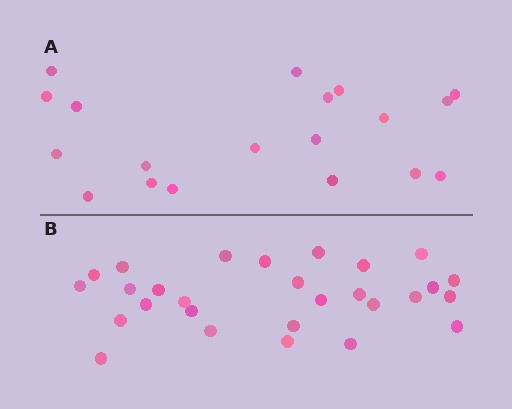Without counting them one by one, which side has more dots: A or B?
Region B (the bottom region) has more dots.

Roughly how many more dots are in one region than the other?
Region B has roughly 8 or so more dots than region A.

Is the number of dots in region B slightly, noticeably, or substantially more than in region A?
Region B has substantially more. The ratio is roughly 1.5 to 1.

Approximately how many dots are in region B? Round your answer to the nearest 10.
About 30 dots. (The exact count is 28, which rounds to 30.)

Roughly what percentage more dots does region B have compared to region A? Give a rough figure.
About 45% more.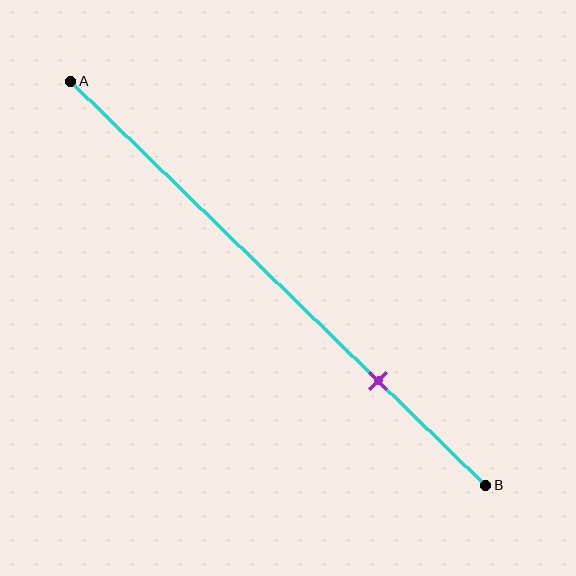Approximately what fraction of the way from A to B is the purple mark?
The purple mark is approximately 75% of the way from A to B.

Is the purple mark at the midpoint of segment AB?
No, the mark is at about 75% from A, not at the 50% midpoint.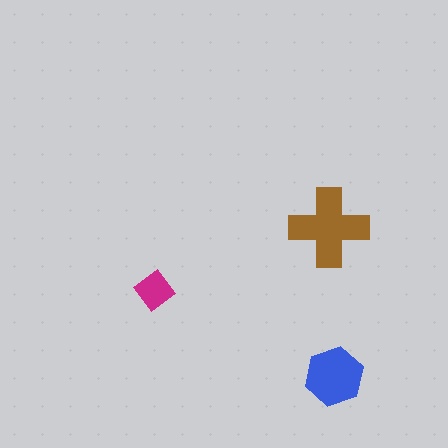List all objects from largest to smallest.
The brown cross, the blue hexagon, the magenta diamond.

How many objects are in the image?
There are 3 objects in the image.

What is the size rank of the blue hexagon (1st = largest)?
2nd.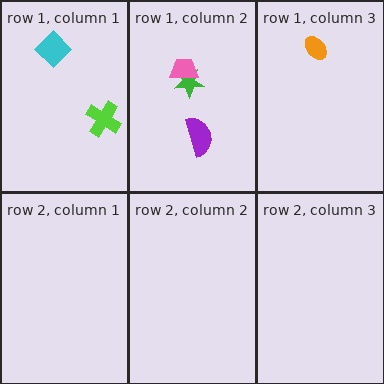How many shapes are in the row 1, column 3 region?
1.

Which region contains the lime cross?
The row 1, column 1 region.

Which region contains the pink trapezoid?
The row 1, column 2 region.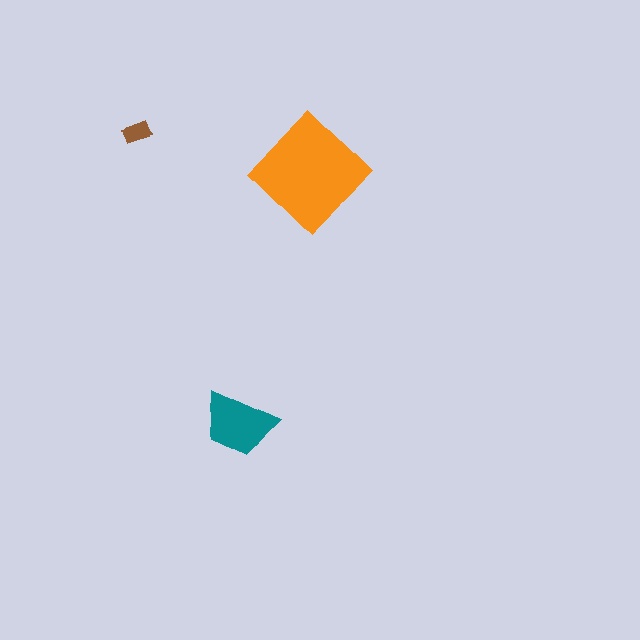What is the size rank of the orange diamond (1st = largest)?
1st.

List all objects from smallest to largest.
The brown rectangle, the teal trapezoid, the orange diamond.